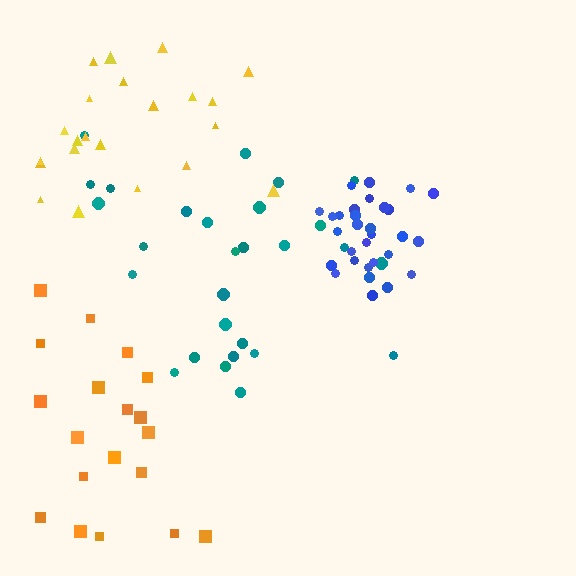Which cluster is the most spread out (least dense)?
Orange.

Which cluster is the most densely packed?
Blue.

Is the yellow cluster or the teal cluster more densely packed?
Yellow.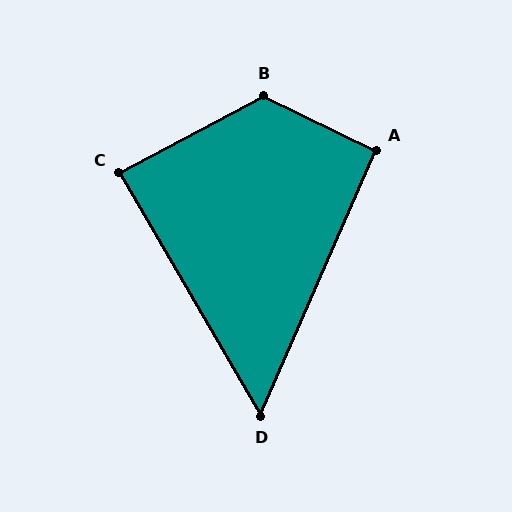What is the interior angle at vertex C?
Approximately 88 degrees (approximately right).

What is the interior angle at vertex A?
Approximately 92 degrees (approximately right).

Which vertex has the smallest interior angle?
D, at approximately 54 degrees.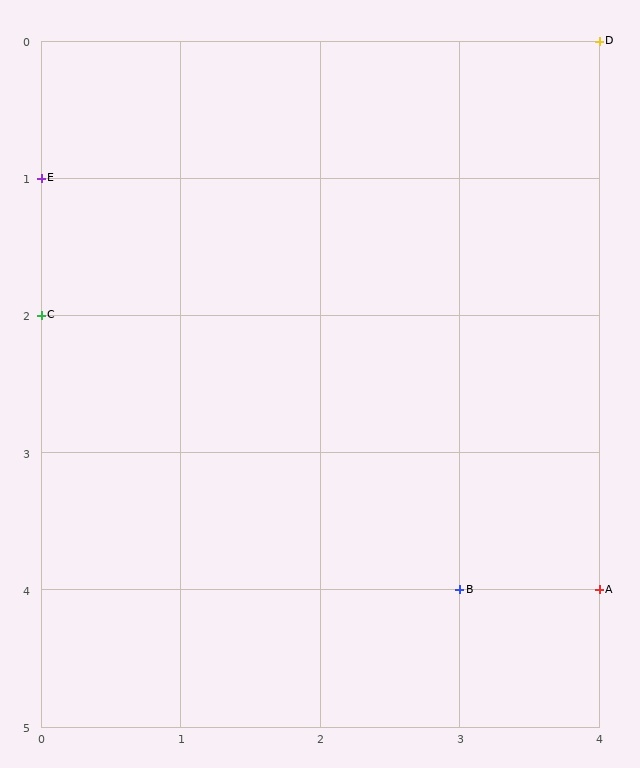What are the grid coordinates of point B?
Point B is at grid coordinates (3, 4).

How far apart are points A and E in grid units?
Points A and E are 4 columns and 3 rows apart (about 5.0 grid units diagonally).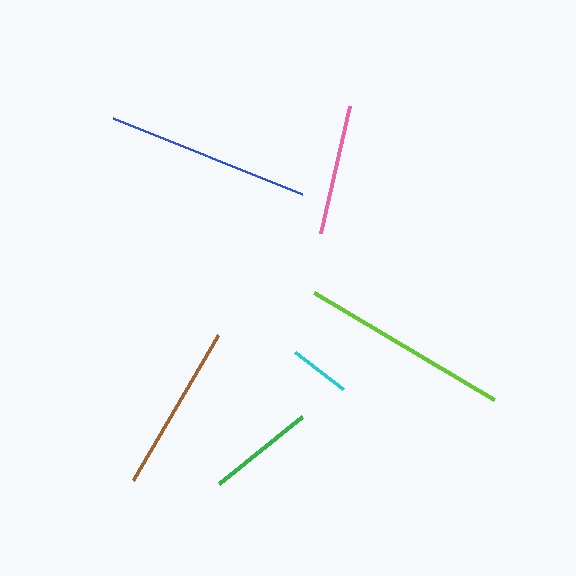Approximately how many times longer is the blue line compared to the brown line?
The blue line is approximately 1.2 times the length of the brown line.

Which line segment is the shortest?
The cyan line is the shortest at approximately 60 pixels.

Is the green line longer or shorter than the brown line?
The brown line is longer than the green line.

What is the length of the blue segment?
The blue segment is approximately 204 pixels long.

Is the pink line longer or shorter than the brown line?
The brown line is longer than the pink line.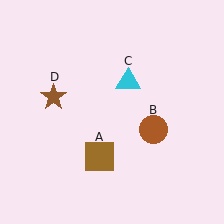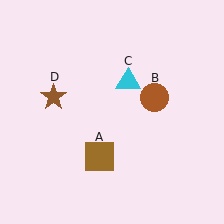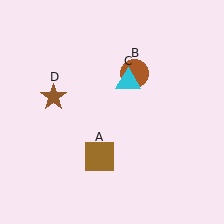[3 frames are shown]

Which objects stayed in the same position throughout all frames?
Brown square (object A) and cyan triangle (object C) and brown star (object D) remained stationary.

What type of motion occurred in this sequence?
The brown circle (object B) rotated counterclockwise around the center of the scene.